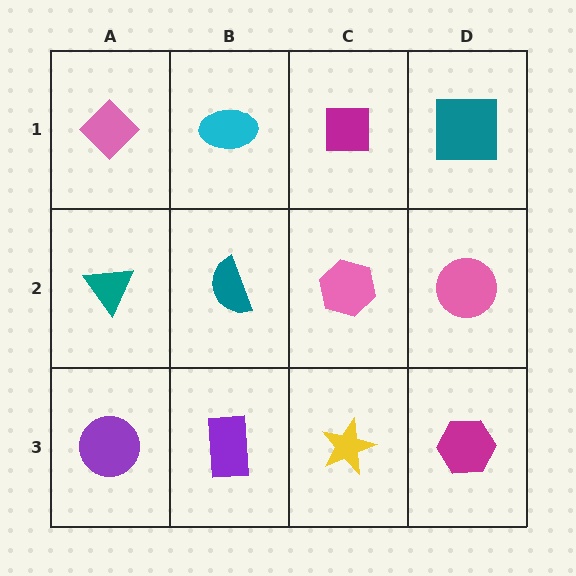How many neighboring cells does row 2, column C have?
4.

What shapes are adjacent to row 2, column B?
A cyan ellipse (row 1, column B), a purple rectangle (row 3, column B), a teal triangle (row 2, column A), a pink hexagon (row 2, column C).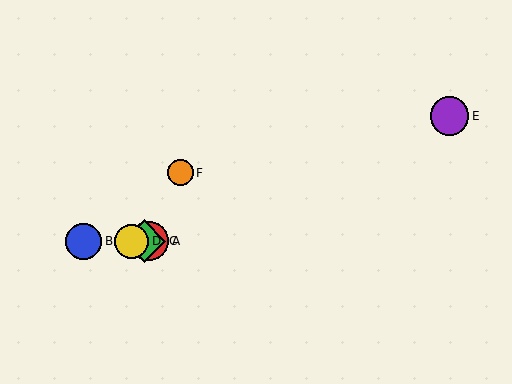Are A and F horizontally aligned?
No, A is at y≈241 and F is at y≈173.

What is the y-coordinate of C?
Object C is at y≈241.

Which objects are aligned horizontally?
Objects A, B, C, D are aligned horizontally.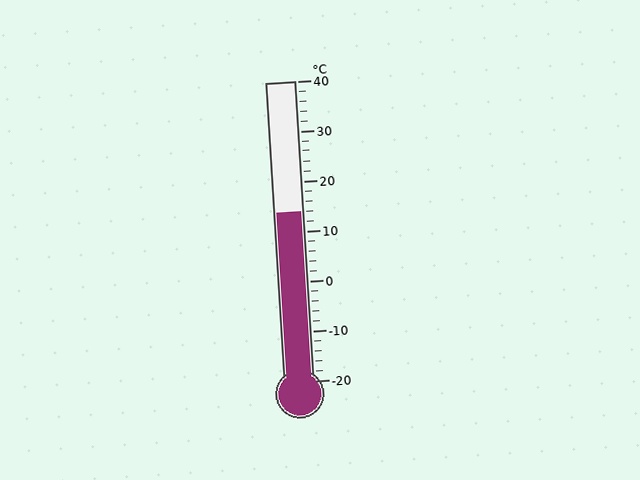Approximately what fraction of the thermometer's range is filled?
The thermometer is filled to approximately 55% of its range.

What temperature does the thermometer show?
The thermometer shows approximately 14°C.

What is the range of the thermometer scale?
The thermometer scale ranges from -20°C to 40°C.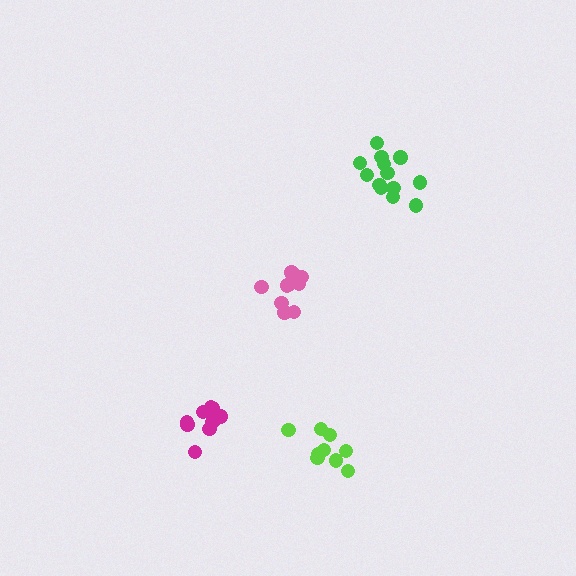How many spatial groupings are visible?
There are 4 spatial groupings.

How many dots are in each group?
Group 1: 13 dots, Group 2: 12 dots, Group 3: 10 dots, Group 4: 9 dots (44 total).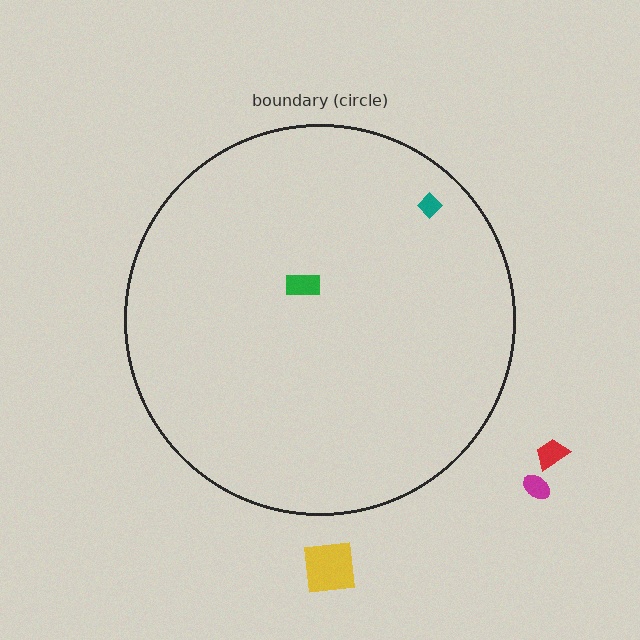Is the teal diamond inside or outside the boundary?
Inside.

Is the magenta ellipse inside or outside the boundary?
Outside.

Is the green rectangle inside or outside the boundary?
Inside.